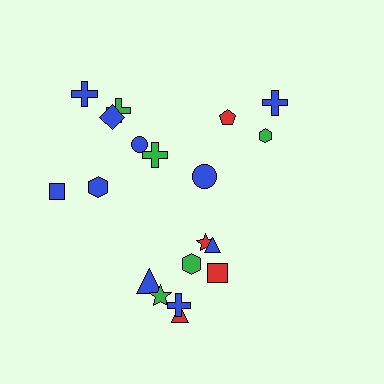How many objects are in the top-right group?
There are 4 objects.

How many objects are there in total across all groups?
There are 19 objects.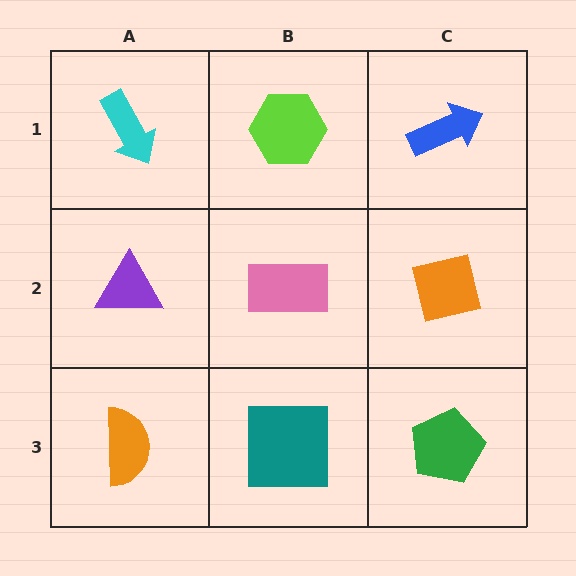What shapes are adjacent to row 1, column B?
A pink rectangle (row 2, column B), a cyan arrow (row 1, column A), a blue arrow (row 1, column C).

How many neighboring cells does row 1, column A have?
2.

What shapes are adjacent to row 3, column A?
A purple triangle (row 2, column A), a teal square (row 3, column B).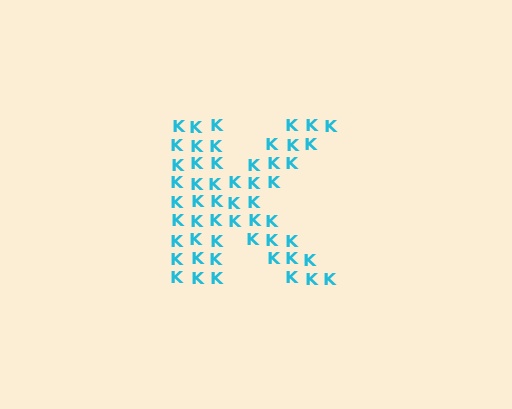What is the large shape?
The large shape is the letter K.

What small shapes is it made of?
It is made of small letter K's.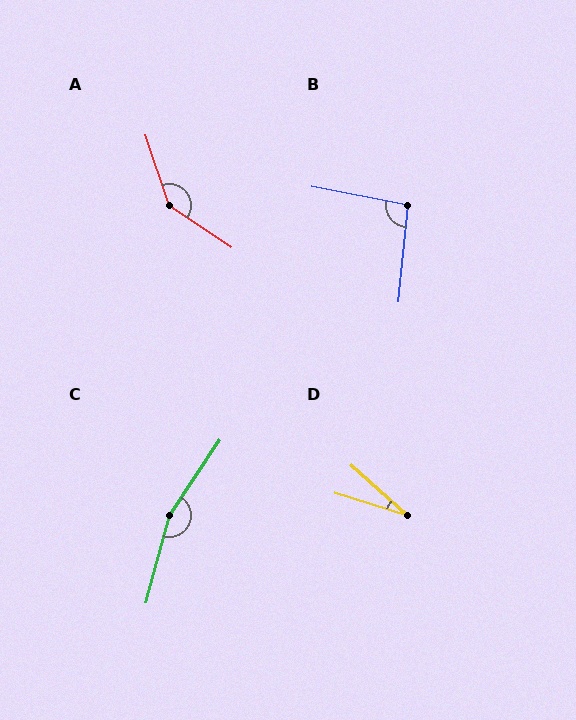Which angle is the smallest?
D, at approximately 25 degrees.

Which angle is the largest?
C, at approximately 161 degrees.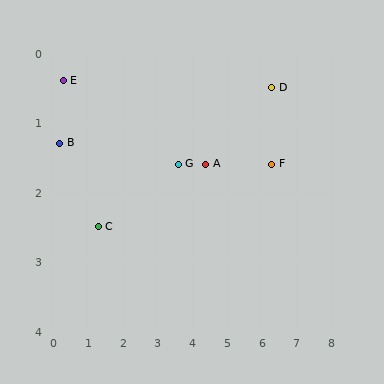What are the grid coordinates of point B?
Point B is at approximately (0.2, 1.3).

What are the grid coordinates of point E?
Point E is at approximately (0.3, 0.4).